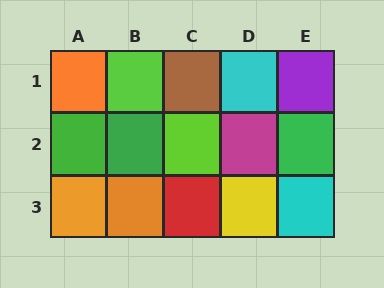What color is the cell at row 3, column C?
Red.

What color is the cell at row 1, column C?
Brown.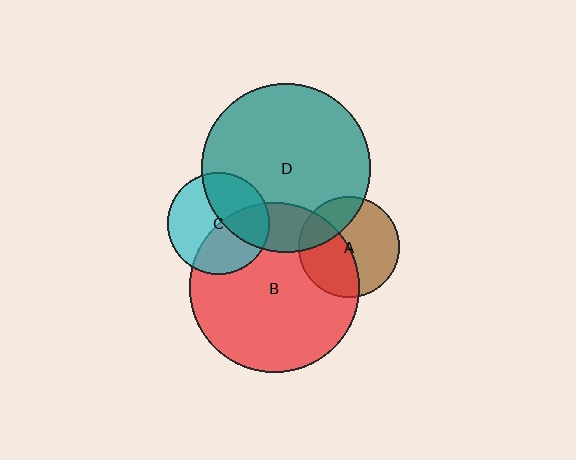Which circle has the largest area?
Circle B (red).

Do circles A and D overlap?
Yes.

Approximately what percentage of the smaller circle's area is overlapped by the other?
Approximately 25%.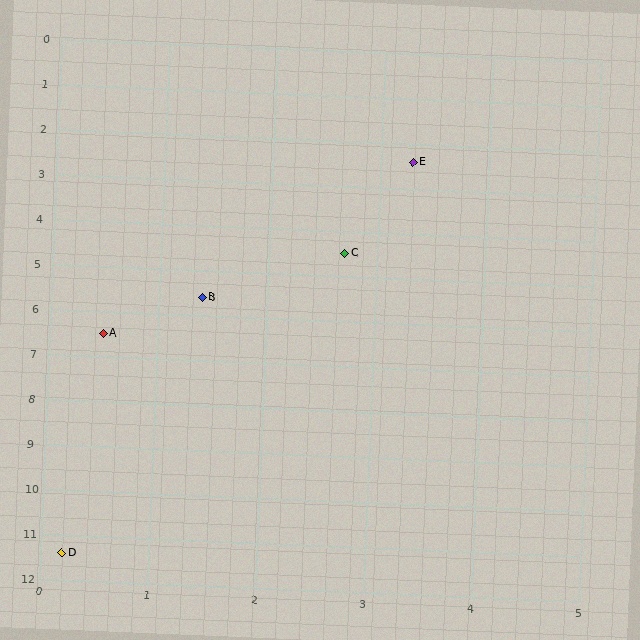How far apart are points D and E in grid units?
Points D and E are about 9.5 grid units apart.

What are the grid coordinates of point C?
Point C is at approximately (2.7, 4.5).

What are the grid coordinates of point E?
Point E is at approximately (3.3, 2.4).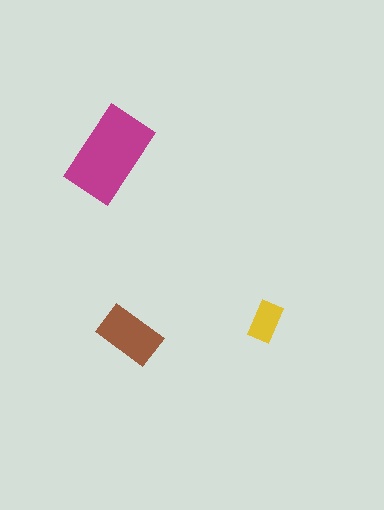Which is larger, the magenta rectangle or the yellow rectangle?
The magenta one.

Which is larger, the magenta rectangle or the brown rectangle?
The magenta one.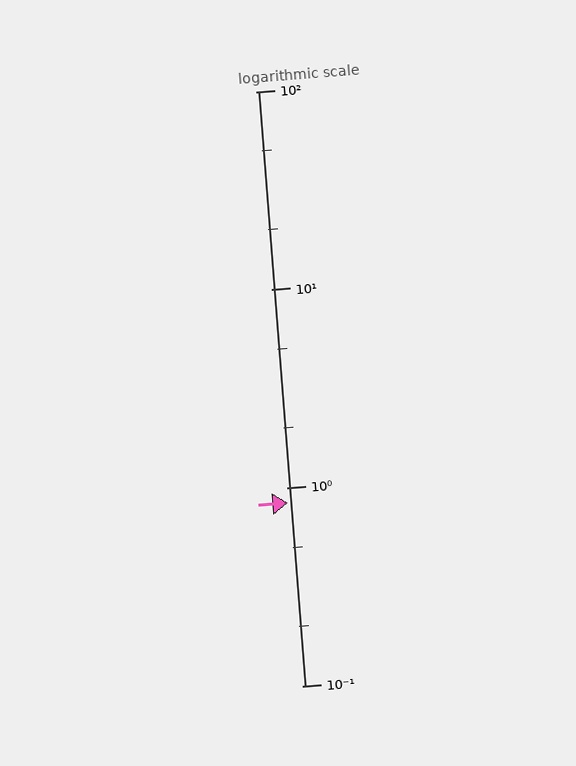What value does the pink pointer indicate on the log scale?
The pointer indicates approximately 0.84.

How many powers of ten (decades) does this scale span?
The scale spans 3 decades, from 0.1 to 100.